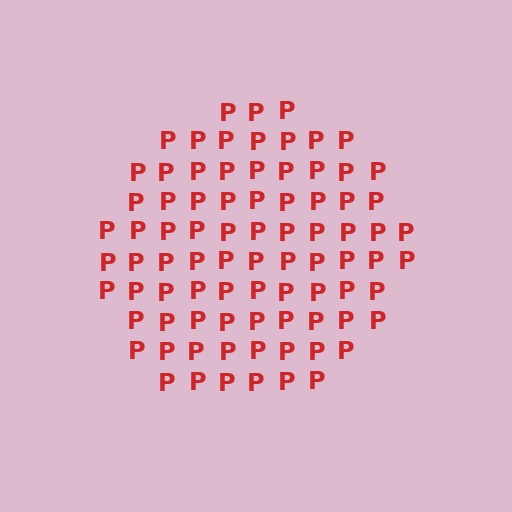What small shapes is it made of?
It is made of small letter P's.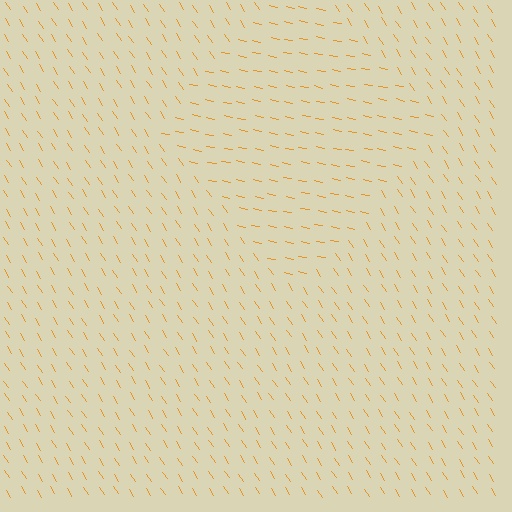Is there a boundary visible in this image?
Yes, there is a texture boundary formed by a change in line orientation.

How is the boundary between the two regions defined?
The boundary is defined purely by a change in line orientation (approximately 45 degrees difference). All lines are the same color and thickness.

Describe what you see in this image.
The image is filled with small orange line segments. A diamond region in the image has lines oriented differently from the surrounding lines, creating a visible texture boundary.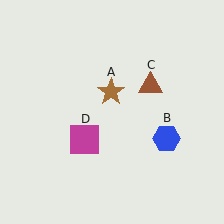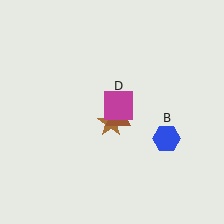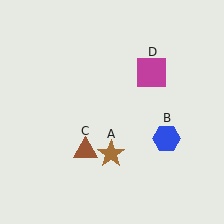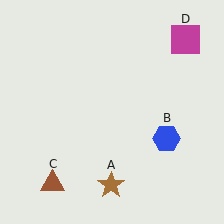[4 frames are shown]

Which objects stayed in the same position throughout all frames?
Blue hexagon (object B) remained stationary.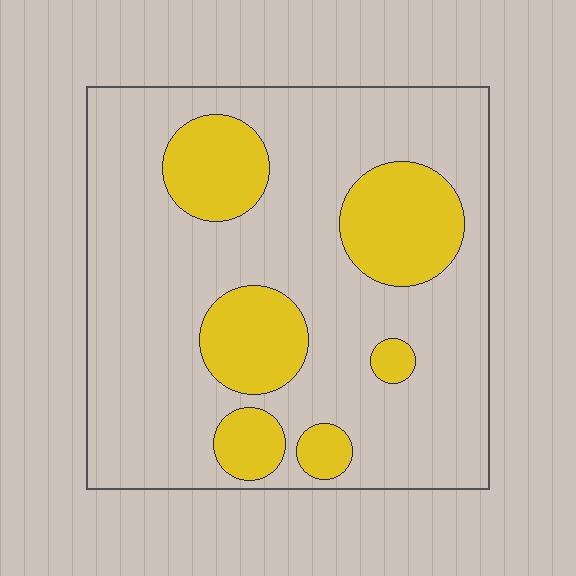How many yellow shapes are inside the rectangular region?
6.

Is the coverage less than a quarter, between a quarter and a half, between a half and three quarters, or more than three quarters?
Less than a quarter.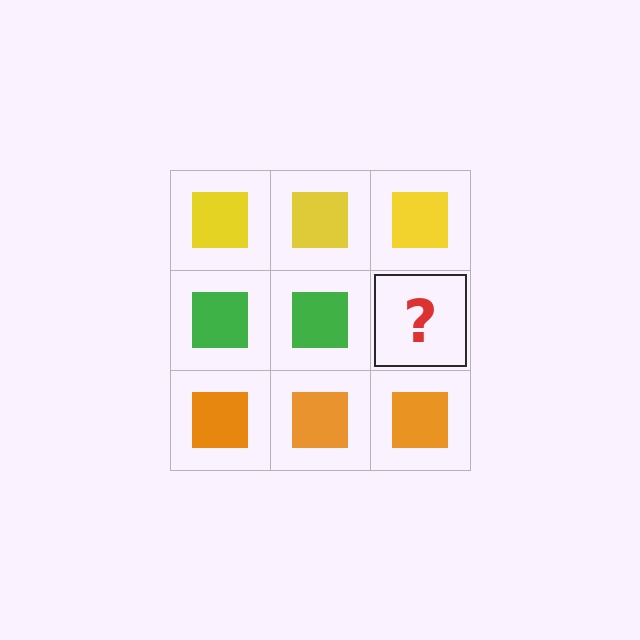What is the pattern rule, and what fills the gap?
The rule is that each row has a consistent color. The gap should be filled with a green square.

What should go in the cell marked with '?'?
The missing cell should contain a green square.